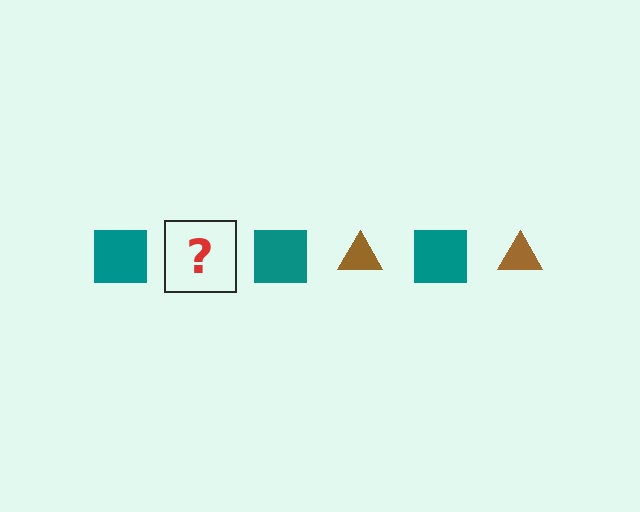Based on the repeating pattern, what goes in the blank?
The blank should be a brown triangle.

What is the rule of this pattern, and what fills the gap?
The rule is that the pattern alternates between teal square and brown triangle. The gap should be filled with a brown triangle.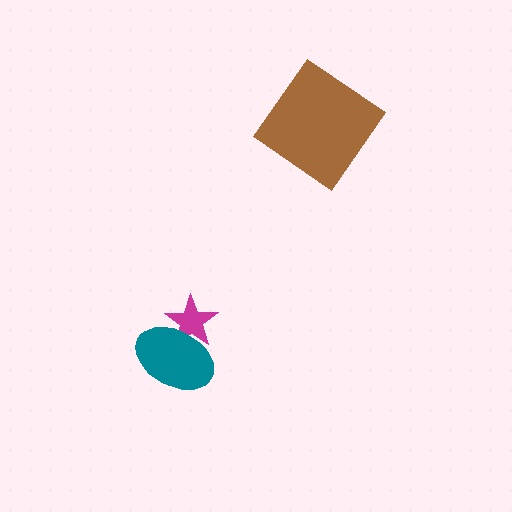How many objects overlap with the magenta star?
1 object overlaps with the magenta star.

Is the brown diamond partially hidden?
No, no other shape covers it.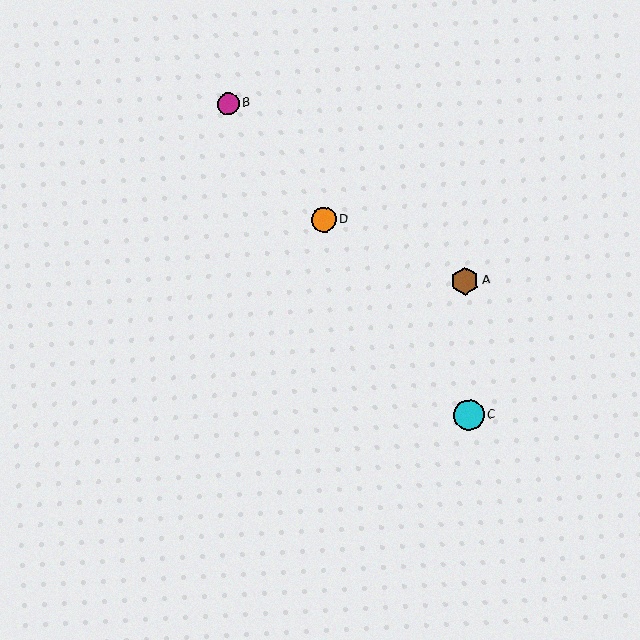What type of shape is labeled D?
Shape D is an orange circle.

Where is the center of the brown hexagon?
The center of the brown hexagon is at (465, 281).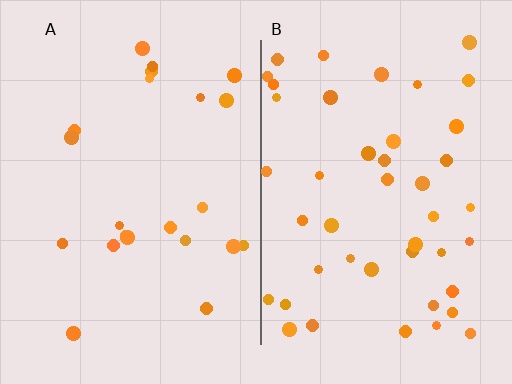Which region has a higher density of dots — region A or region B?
B (the right).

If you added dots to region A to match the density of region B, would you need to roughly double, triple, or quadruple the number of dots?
Approximately double.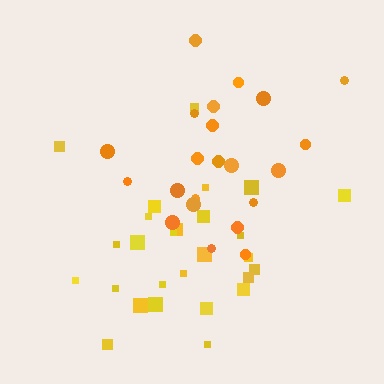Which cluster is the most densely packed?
Yellow.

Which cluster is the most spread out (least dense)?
Orange.